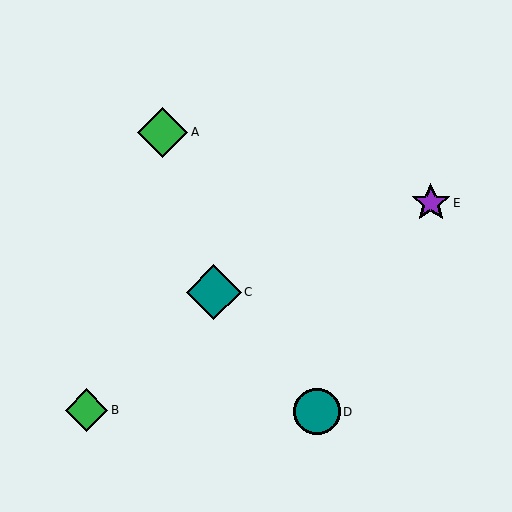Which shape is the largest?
The teal diamond (labeled C) is the largest.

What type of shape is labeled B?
Shape B is a green diamond.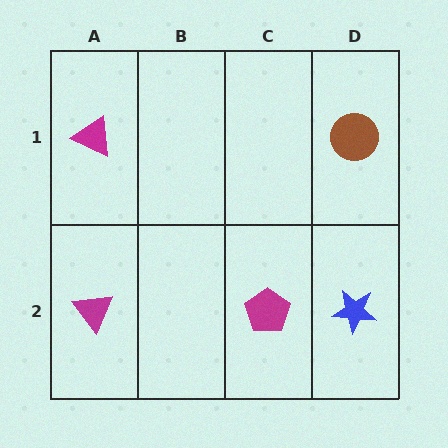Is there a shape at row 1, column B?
No, that cell is empty.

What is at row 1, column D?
A brown circle.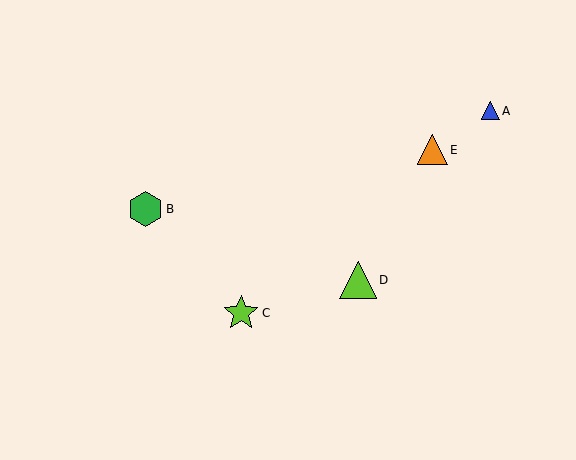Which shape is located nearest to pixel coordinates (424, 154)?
The orange triangle (labeled E) at (432, 150) is nearest to that location.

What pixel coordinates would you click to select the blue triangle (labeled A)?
Click at (490, 111) to select the blue triangle A.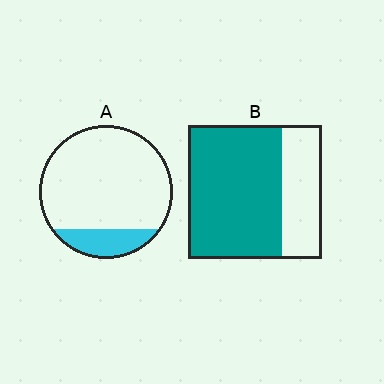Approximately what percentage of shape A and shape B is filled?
A is approximately 15% and B is approximately 70%.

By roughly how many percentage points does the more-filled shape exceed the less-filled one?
By roughly 55 percentage points (B over A).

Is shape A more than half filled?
No.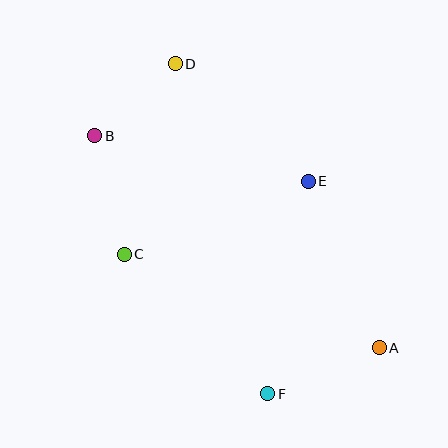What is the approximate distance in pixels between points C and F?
The distance between C and F is approximately 200 pixels.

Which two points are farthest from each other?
Points A and B are farthest from each other.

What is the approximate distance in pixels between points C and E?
The distance between C and E is approximately 198 pixels.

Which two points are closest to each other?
Points B and D are closest to each other.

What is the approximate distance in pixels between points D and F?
The distance between D and F is approximately 343 pixels.